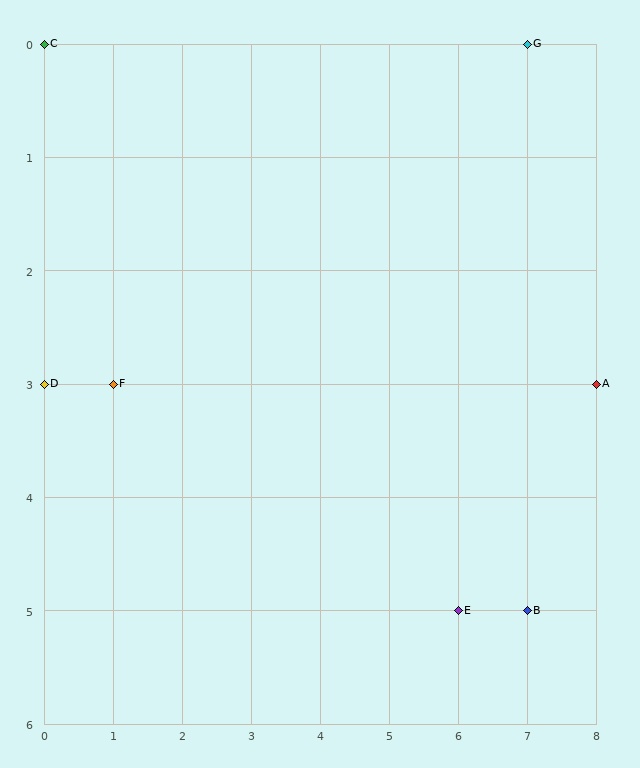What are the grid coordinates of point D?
Point D is at grid coordinates (0, 3).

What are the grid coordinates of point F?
Point F is at grid coordinates (1, 3).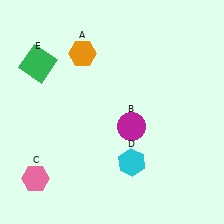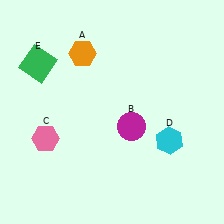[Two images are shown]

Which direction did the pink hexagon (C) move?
The pink hexagon (C) moved up.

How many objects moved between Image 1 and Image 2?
2 objects moved between the two images.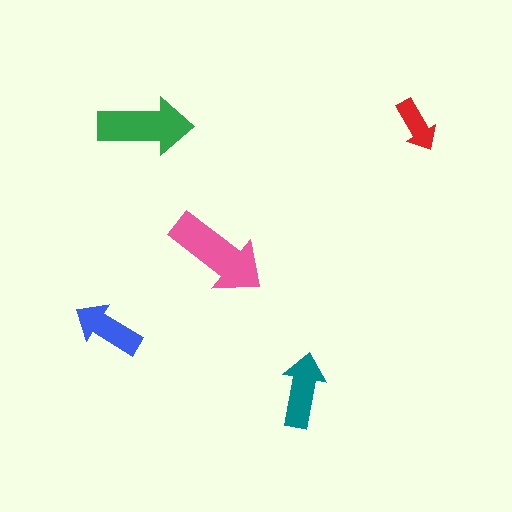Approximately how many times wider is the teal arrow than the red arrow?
About 1.5 times wider.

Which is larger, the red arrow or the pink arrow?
The pink one.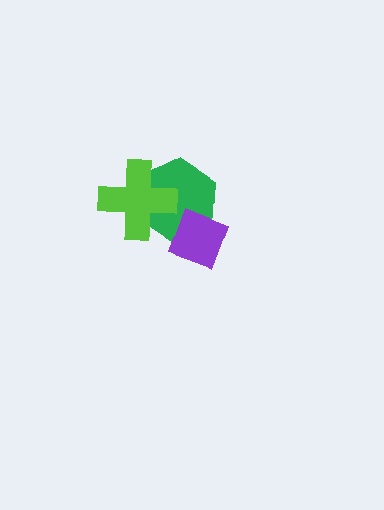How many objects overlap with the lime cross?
1 object overlaps with the lime cross.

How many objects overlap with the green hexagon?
2 objects overlap with the green hexagon.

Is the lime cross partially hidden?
No, no other shape covers it.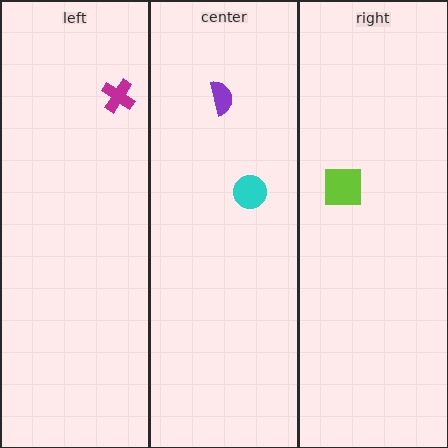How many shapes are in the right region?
1.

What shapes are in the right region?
The lime square.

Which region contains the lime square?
The right region.